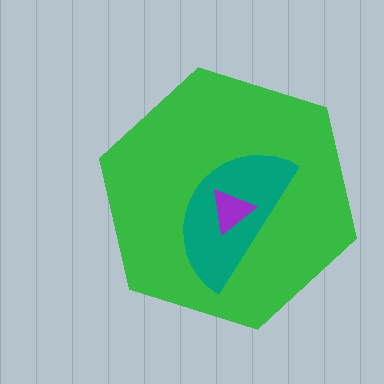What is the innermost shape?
The purple triangle.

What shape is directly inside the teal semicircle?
The purple triangle.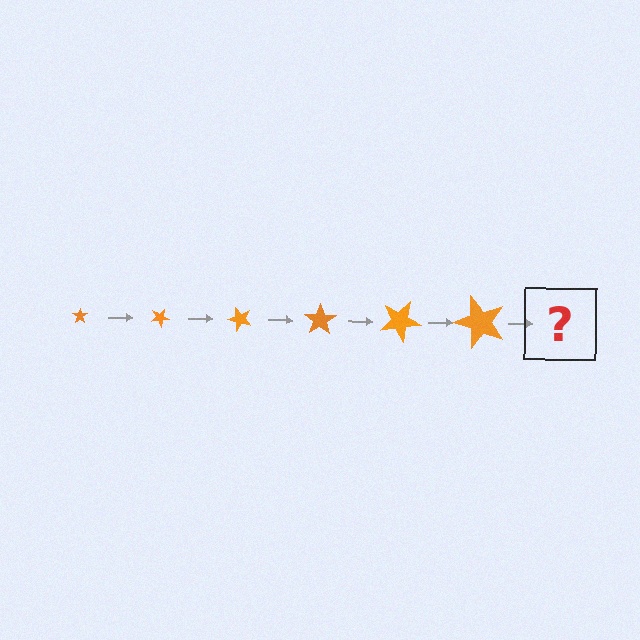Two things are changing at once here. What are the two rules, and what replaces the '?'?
The two rules are that the star grows larger each step and it rotates 25 degrees each step. The '?' should be a star, larger than the previous one and rotated 150 degrees from the start.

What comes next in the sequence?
The next element should be a star, larger than the previous one and rotated 150 degrees from the start.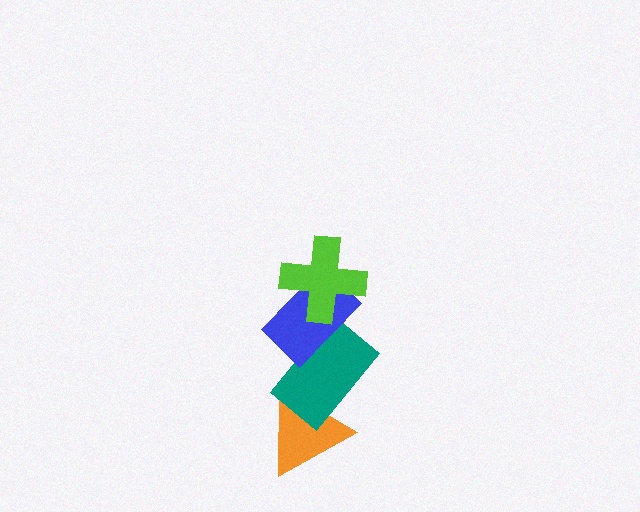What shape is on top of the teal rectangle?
The blue rectangle is on top of the teal rectangle.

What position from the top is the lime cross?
The lime cross is 1st from the top.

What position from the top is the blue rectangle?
The blue rectangle is 2nd from the top.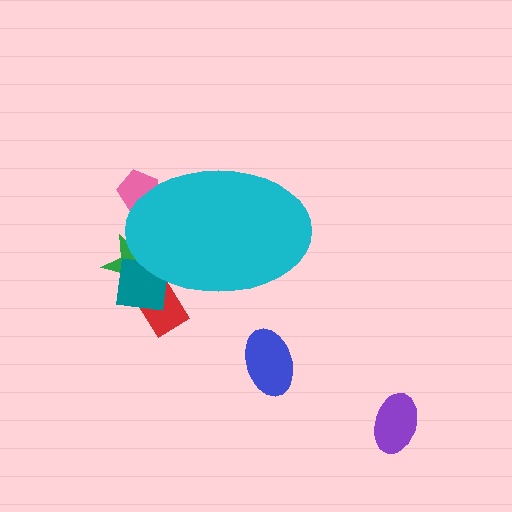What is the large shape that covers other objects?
A cyan ellipse.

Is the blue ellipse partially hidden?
No, the blue ellipse is fully visible.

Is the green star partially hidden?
Yes, the green star is partially hidden behind the cyan ellipse.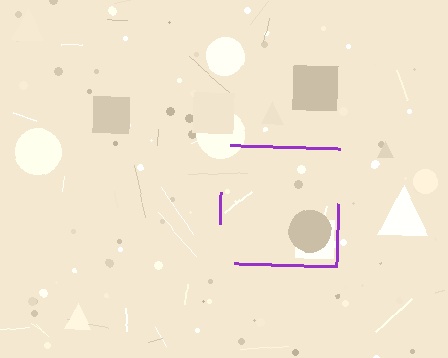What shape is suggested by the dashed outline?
The dashed outline suggests a square.